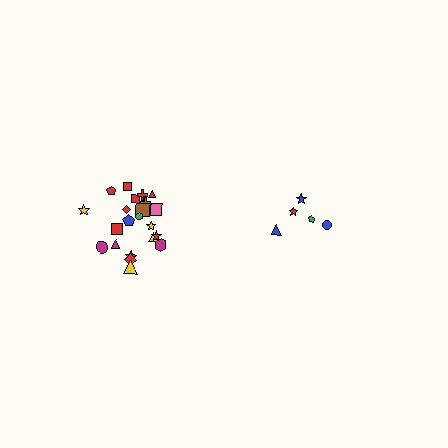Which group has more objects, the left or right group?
The left group.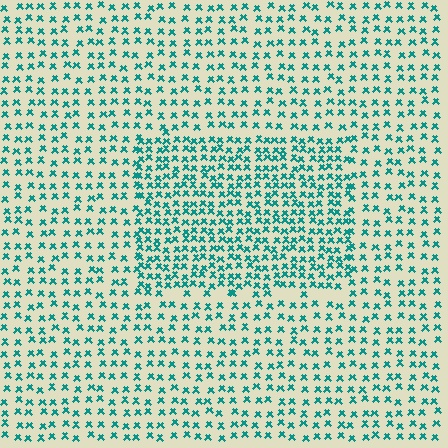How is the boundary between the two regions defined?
The boundary is defined by a change in element density (approximately 1.7x ratio). All elements are the same color, size, and shape.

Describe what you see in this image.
The image contains small teal elements arranged at two different densities. A rectangle-shaped region is visible where the elements are more densely packed than the surrounding area.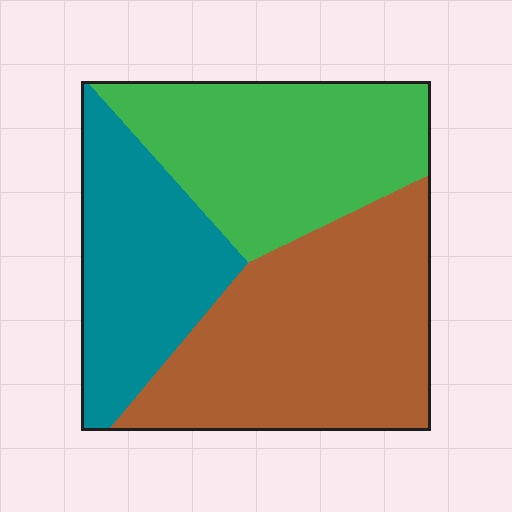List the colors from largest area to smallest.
From largest to smallest: brown, green, teal.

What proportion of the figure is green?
Green takes up about one third (1/3) of the figure.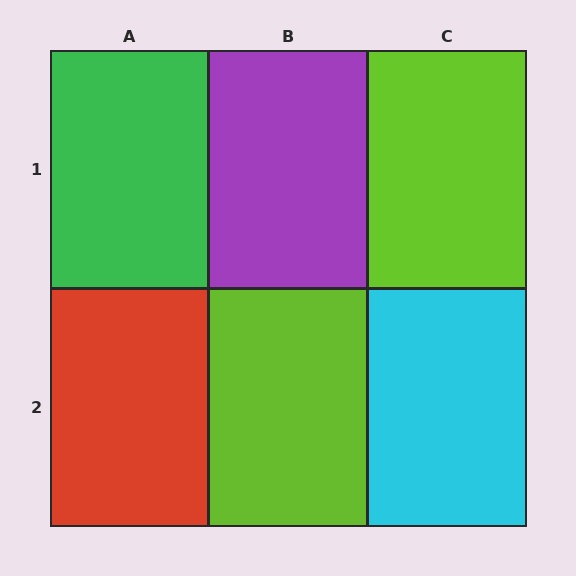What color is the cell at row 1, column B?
Purple.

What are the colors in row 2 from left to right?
Red, lime, cyan.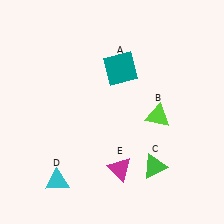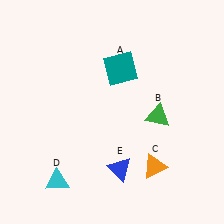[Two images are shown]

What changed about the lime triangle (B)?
In Image 1, B is lime. In Image 2, it changed to green.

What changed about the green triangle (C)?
In Image 1, C is green. In Image 2, it changed to orange.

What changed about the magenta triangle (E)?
In Image 1, E is magenta. In Image 2, it changed to blue.